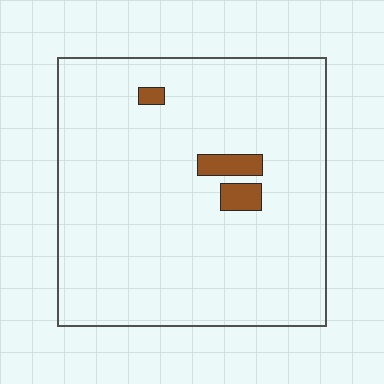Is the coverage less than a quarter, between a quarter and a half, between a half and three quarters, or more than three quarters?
Less than a quarter.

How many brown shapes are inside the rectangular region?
3.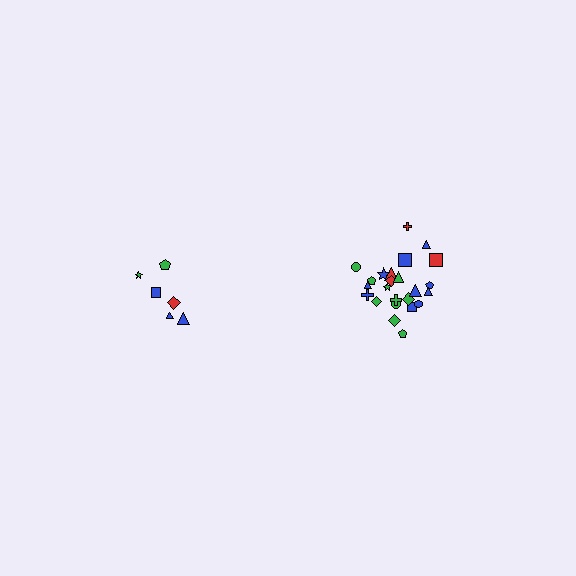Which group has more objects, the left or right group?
The right group.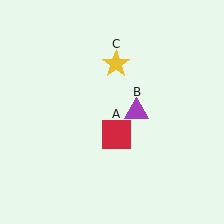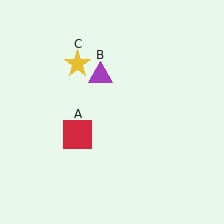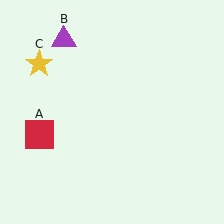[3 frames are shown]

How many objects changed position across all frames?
3 objects changed position: red square (object A), purple triangle (object B), yellow star (object C).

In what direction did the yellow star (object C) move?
The yellow star (object C) moved left.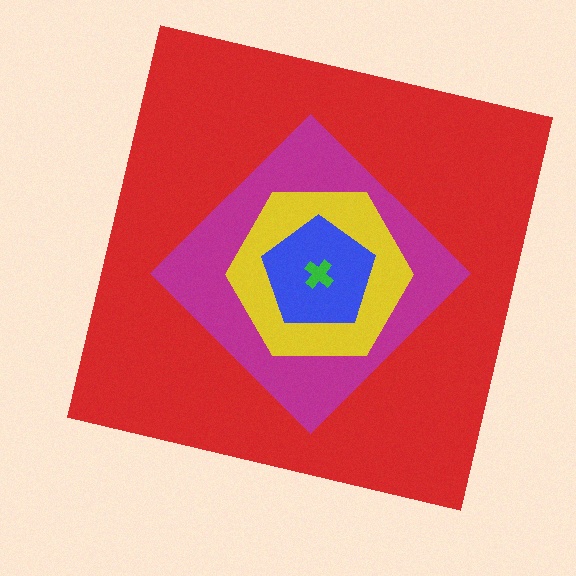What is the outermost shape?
The red square.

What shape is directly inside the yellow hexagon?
The blue pentagon.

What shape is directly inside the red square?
The magenta diamond.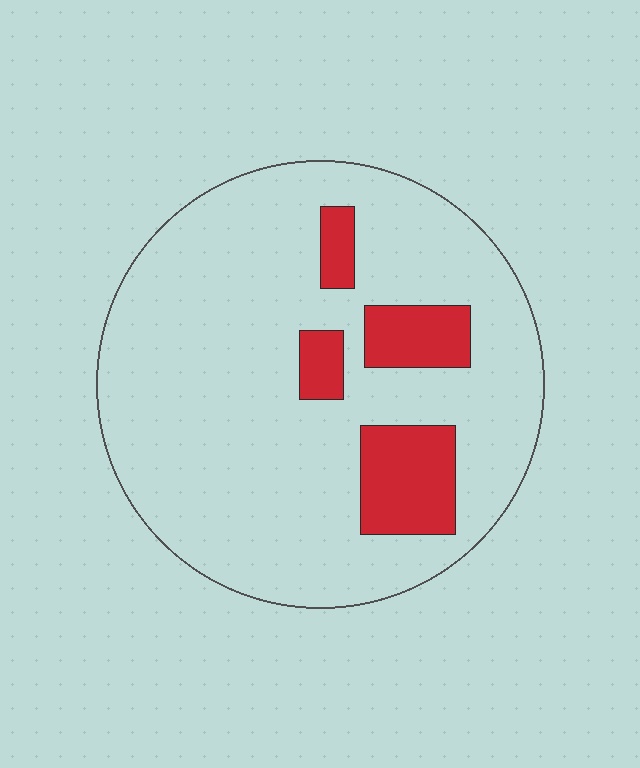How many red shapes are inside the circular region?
4.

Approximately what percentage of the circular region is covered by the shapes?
Approximately 15%.